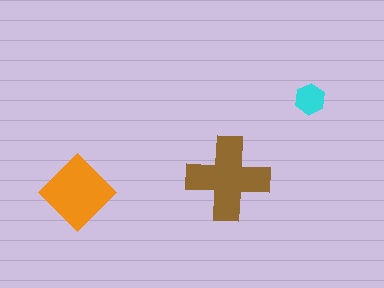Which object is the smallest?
The cyan hexagon.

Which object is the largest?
The brown cross.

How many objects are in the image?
There are 3 objects in the image.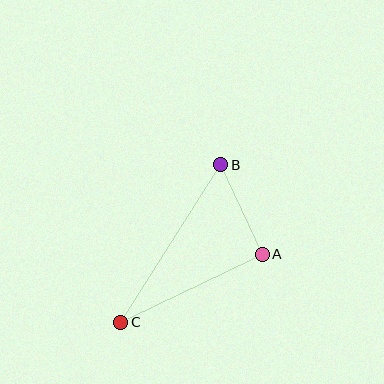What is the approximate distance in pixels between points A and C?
The distance between A and C is approximately 157 pixels.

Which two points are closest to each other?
Points A and B are closest to each other.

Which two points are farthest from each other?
Points B and C are farthest from each other.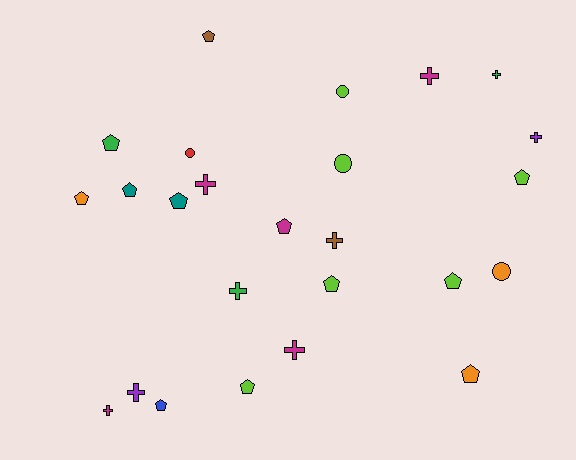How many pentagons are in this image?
There are 12 pentagons.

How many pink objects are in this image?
There are no pink objects.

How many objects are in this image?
There are 25 objects.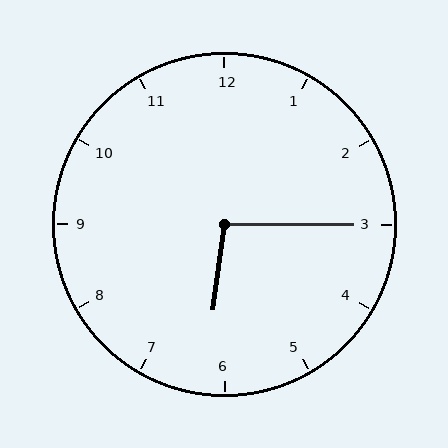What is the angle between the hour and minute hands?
Approximately 98 degrees.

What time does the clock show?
6:15.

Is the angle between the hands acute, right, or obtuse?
It is obtuse.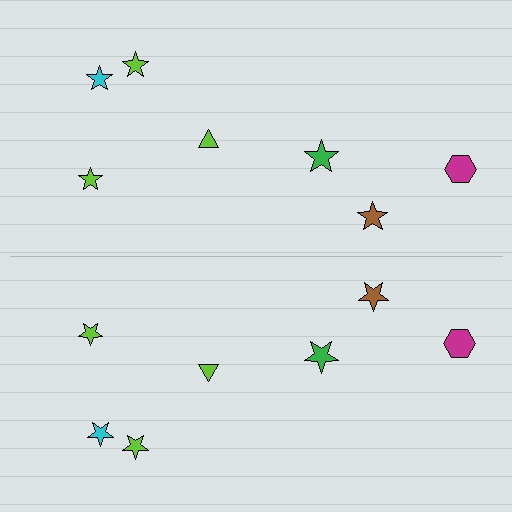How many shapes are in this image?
There are 14 shapes in this image.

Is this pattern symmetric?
Yes, this pattern has bilateral (reflection) symmetry.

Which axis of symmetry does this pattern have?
The pattern has a horizontal axis of symmetry running through the center of the image.